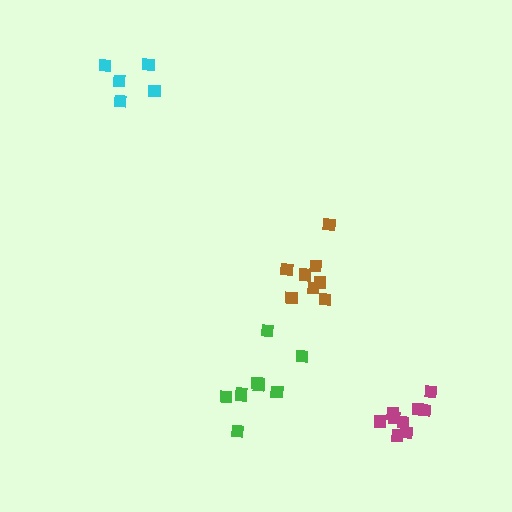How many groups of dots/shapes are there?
There are 4 groups.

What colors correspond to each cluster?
The clusters are colored: brown, cyan, magenta, green.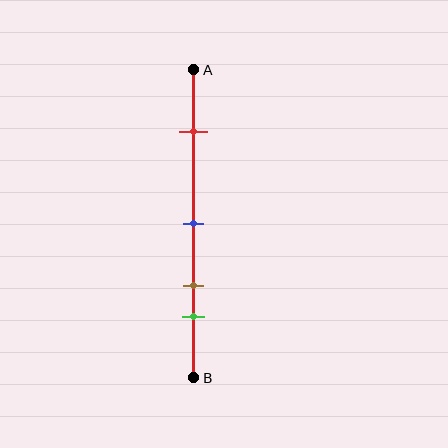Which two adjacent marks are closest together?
The brown and green marks are the closest adjacent pair.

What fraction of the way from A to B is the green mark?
The green mark is approximately 80% (0.8) of the way from A to B.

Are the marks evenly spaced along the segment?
No, the marks are not evenly spaced.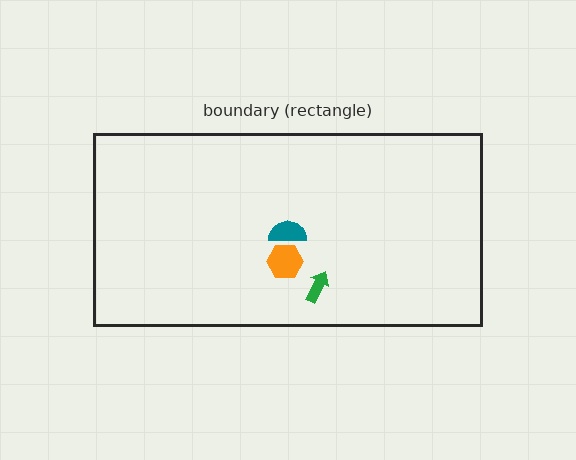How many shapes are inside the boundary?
3 inside, 0 outside.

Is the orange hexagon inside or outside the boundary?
Inside.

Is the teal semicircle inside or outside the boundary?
Inside.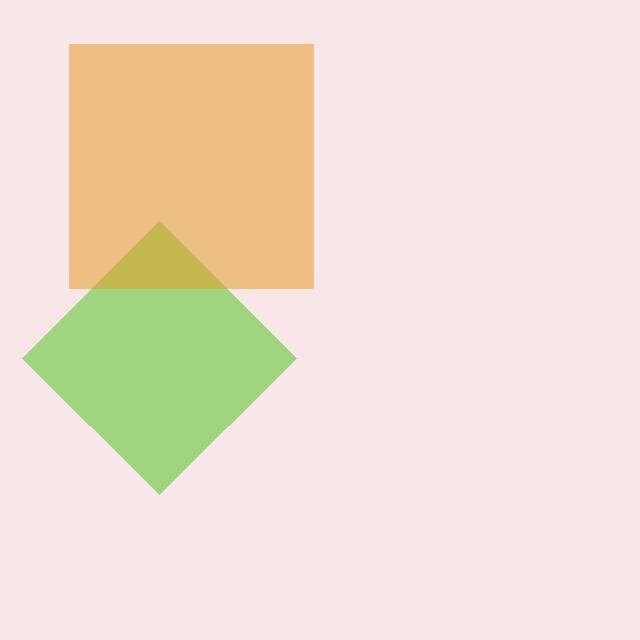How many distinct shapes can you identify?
There are 2 distinct shapes: a lime diamond, an orange square.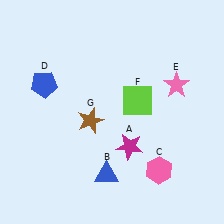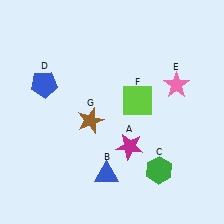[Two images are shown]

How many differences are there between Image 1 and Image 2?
There is 1 difference between the two images.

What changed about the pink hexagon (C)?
In Image 1, C is pink. In Image 2, it changed to green.